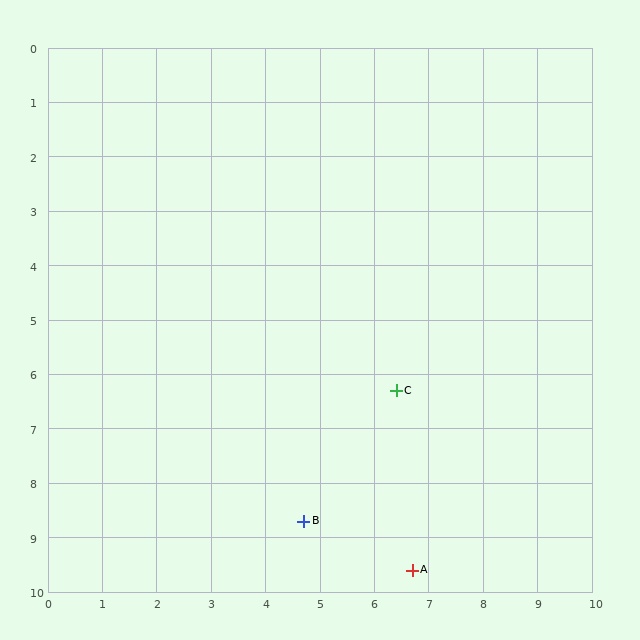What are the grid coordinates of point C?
Point C is at approximately (6.4, 6.3).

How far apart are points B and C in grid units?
Points B and C are about 2.9 grid units apart.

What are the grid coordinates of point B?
Point B is at approximately (4.7, 8.7).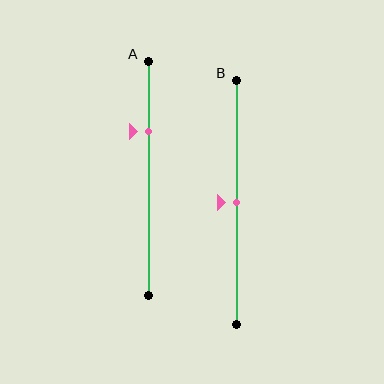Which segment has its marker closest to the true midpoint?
Segment B has its marker closest to the true midpoint.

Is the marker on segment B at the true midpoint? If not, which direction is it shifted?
Yes, the marker on segment B is at the true midpoint.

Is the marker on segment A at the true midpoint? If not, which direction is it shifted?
No, the marker on segment A is shifted upward by about 20% of the segment length.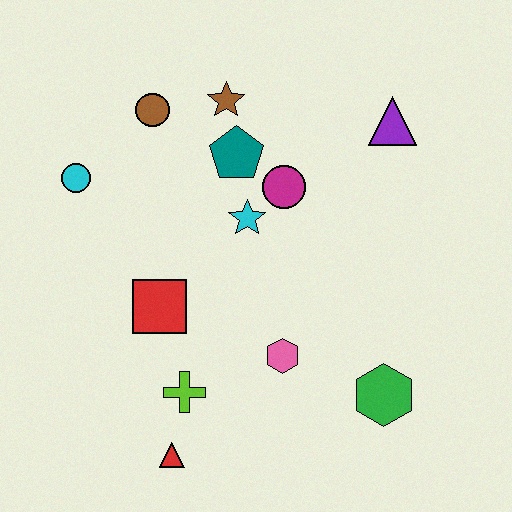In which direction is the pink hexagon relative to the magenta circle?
The pink hexagon is below the magenta circle.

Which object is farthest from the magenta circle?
The red triangle is farthest from the magenta circle.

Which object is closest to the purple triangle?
The magenta circle is closest to the purple triangle.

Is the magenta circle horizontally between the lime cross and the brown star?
No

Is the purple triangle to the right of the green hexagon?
Yes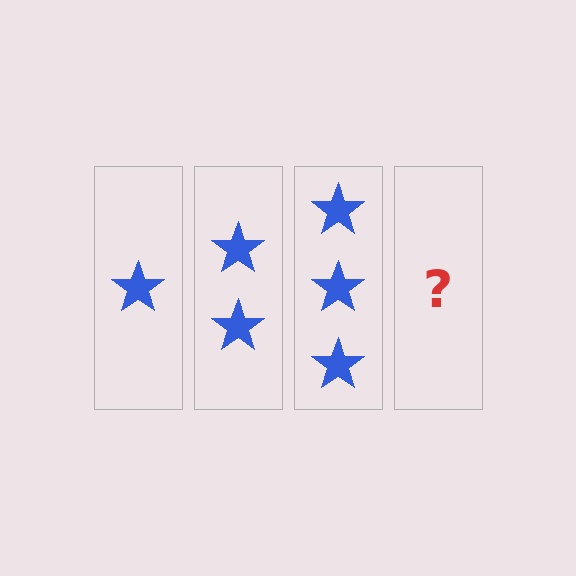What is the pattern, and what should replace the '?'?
The pattern is that each step adds one more star. The '?' should be 4 stars.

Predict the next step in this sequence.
The next step is 4 stars.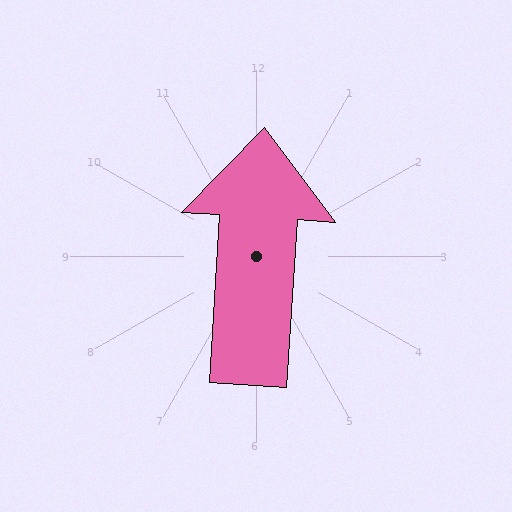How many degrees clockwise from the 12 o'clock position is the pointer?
Approximately 4 degrees.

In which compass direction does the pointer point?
North.